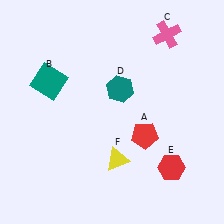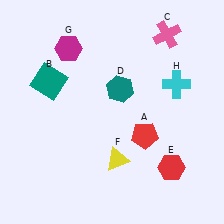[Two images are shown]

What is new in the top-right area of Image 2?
A cyan cross (H) was added in the top-right area of Image 2.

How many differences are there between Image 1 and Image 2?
There are 2 differences between the two images.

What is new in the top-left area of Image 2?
A magenta hexagon (G) was added in the top-left area of Image 2.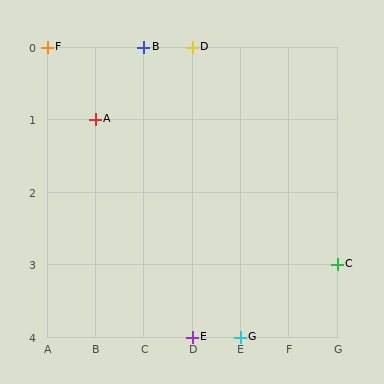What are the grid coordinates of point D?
Point D is at grid coordinates (D, 0).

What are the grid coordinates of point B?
Point B is at grid coordinates (C, 0).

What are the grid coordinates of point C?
Point C is at grid coordinates (G, 3).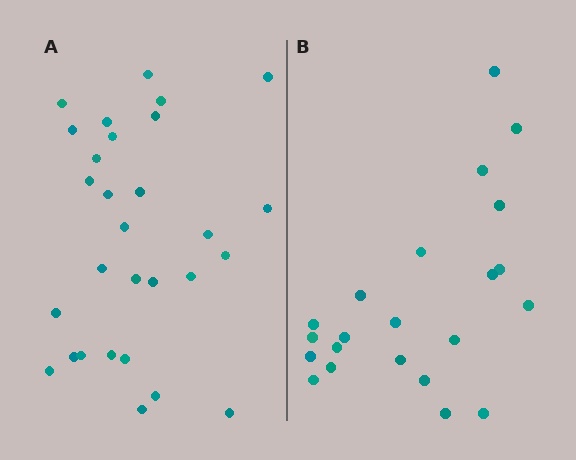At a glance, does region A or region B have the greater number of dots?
Region A (the left region) has more dots.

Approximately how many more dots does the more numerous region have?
Region A has roughly 8 or so more dots than region B.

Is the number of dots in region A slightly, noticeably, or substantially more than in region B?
Region A has noticeably more, but not dramatically so. The ratio is roughly 1.3 to 1.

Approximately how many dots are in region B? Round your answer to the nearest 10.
About 20 dots. (The exact count is 22, which rounds to 20.)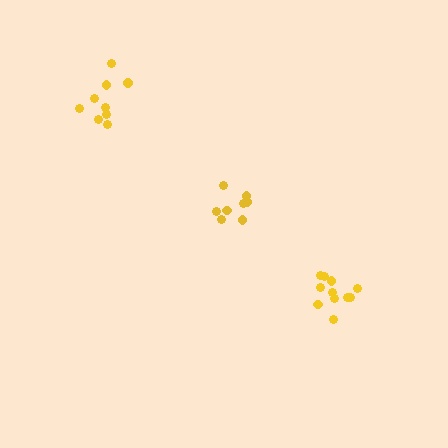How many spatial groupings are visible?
There are 3 spatial groupings.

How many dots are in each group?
Group 1: 8 dots, Group 2: 11 dots, Group 3: 9 dots (28 total).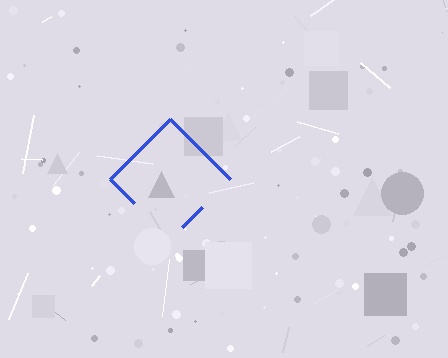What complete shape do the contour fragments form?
The contour fragments form a diamond.